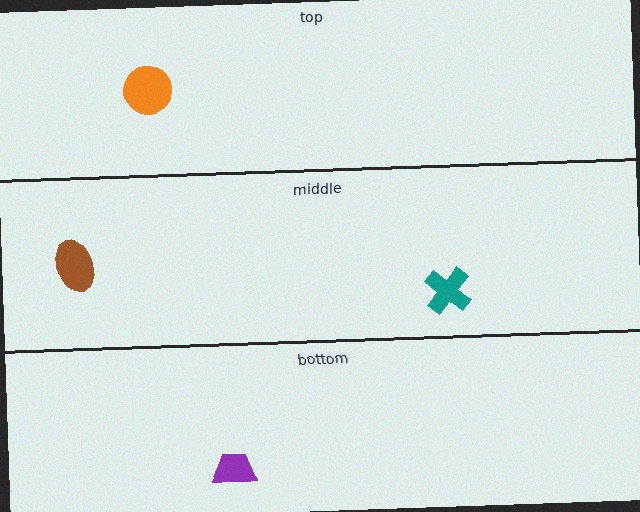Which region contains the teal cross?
The middle region.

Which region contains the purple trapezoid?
The bottom region.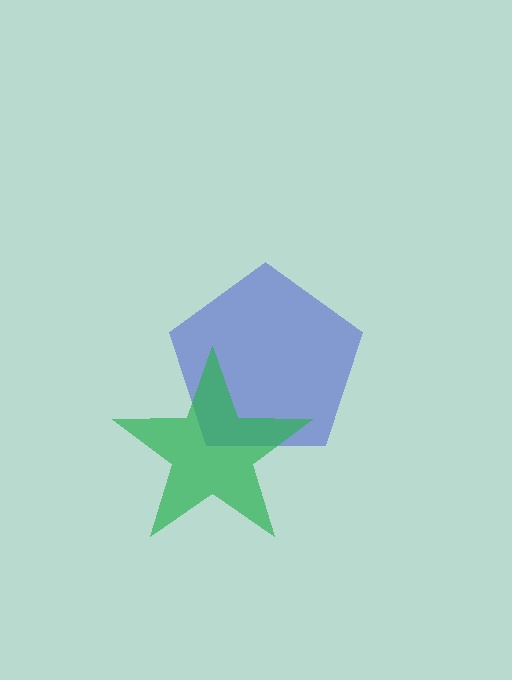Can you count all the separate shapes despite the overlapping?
Yes, there are 2 separate shapes.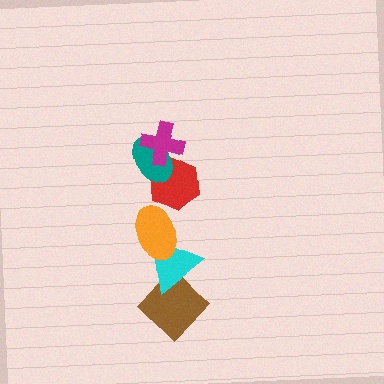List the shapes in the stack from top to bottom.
From top to bottom: the magenta cross, the teal ellipse, the red hexagon, the orange ellipse, the cyan triangle, the brown diamond.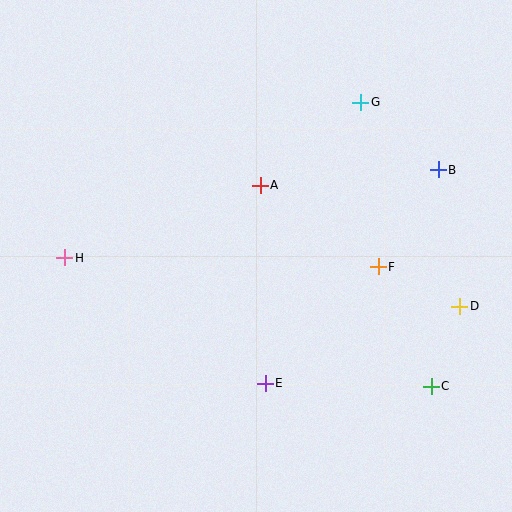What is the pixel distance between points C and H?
The distance between C and H is 388 pixels.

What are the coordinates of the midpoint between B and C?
The midpoint between B and C is at (435, 278).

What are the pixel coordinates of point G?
Point G is at (361, 102).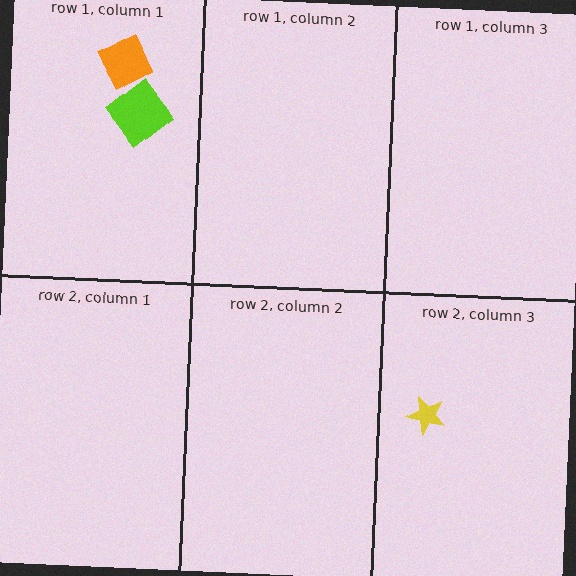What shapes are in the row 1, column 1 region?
The orange diamond, the lime diamond.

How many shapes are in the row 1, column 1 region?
2.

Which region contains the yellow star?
The row 2, column 3 region.